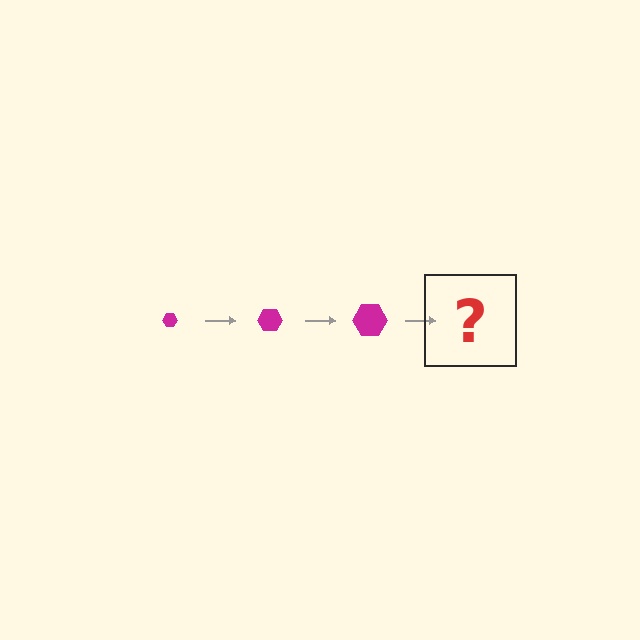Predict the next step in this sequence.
The next step is a magenta hexagon, larger than the previous one.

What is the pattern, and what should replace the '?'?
The pattern is that the hexagon gets progressively larger each step. The '?' should be a magenta hexagon, larger than the previous one.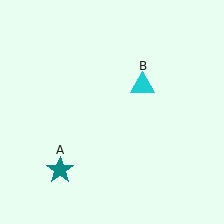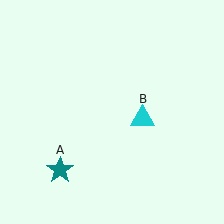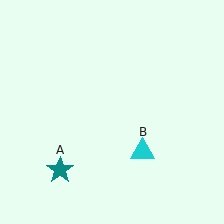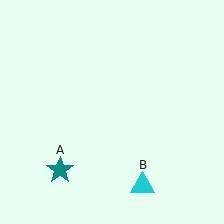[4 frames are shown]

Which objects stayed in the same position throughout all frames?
Teal star (object A) remained stationary.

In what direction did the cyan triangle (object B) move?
The cyan triangle (object B) moved down.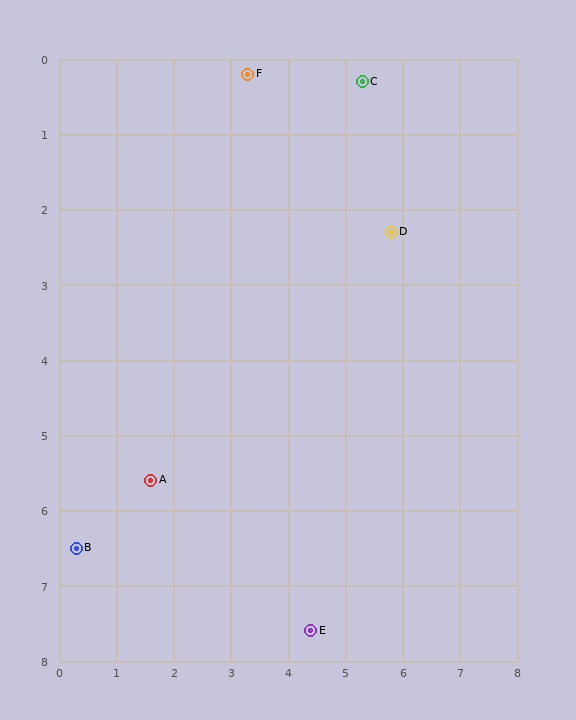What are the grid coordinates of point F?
Point F is at approximately (3.3, 0.2).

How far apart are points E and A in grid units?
Points E and A are about 3.4 grid units apart.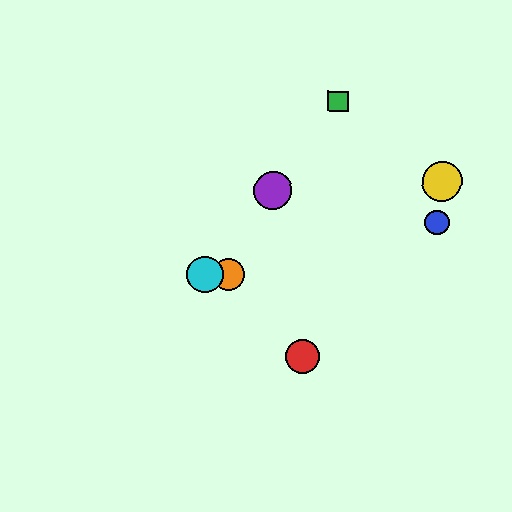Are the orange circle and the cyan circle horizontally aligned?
Yes, both are at y≈274.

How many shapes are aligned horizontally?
2 shapes (the orange circle, the cyan circle) are aligned horizontally.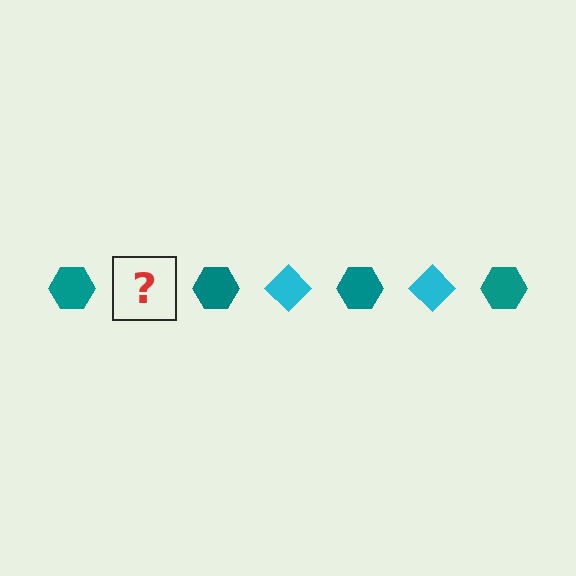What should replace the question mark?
The question mark should be replaced with a cyan diamond.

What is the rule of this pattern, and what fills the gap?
The rule is that the pattern alternates between teal hexagon and cyan diamond. The gap should be filled with a cyan diamond.